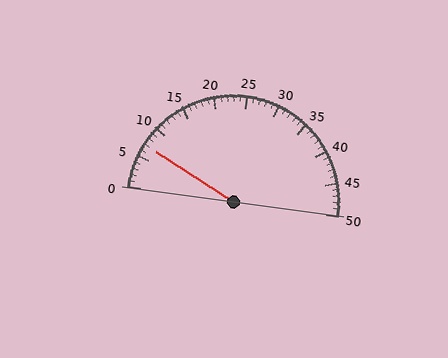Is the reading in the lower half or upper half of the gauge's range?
The reading is in the lower half of the range (0 to 50).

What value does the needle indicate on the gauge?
The needle indicates approximately 7.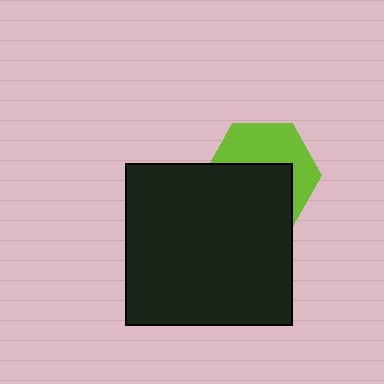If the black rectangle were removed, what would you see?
You would see the complete lime hexagon.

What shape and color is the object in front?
The object in front is a black rectangle.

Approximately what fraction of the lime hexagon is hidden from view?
Roughly 53% of the lime hexagon is hidden behind the black rectangle.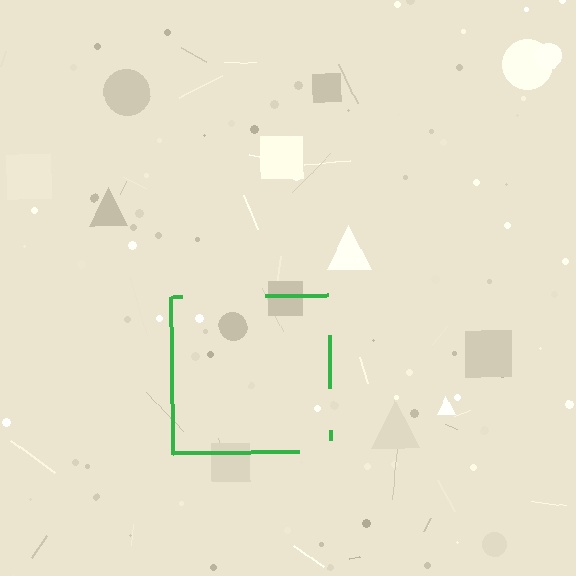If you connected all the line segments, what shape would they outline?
They would outline a square.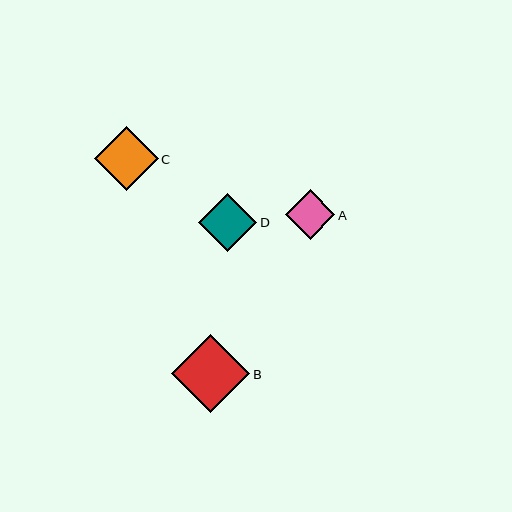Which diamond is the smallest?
Diamond A is the smallest with a size of approximately 50 pixels.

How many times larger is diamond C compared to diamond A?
Diamond C is approximately 1.3 times the size of diamond A.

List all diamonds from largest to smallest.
From largest to smallest: B, C, D, A.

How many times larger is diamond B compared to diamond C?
Diamond B is approximately 1.2 times the size of diamond C.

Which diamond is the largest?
Diamond B is the largest with a size of approximately 78 pixels.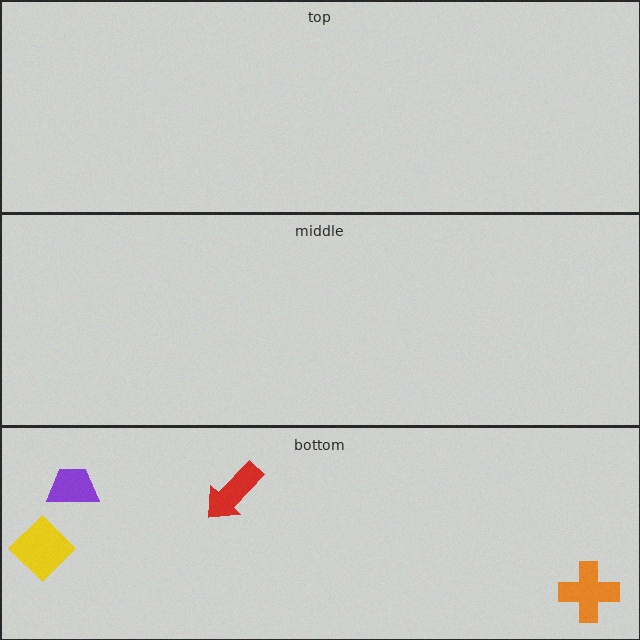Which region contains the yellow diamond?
The bottom region.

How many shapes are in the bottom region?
4.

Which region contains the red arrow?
The bottom region.